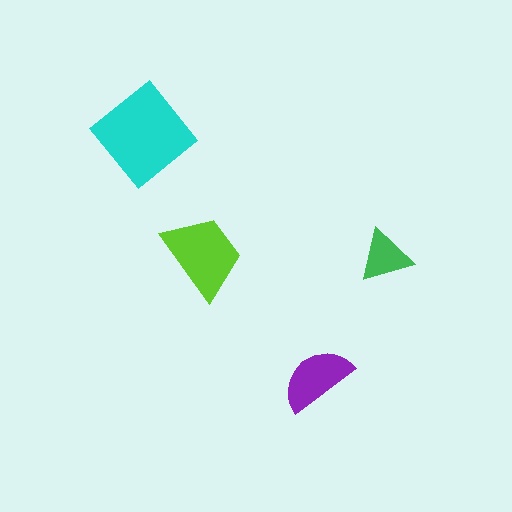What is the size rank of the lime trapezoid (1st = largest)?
2nd.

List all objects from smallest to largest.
The green triangle, the purple semicircle, the lime trapezoid, the cyan diamond.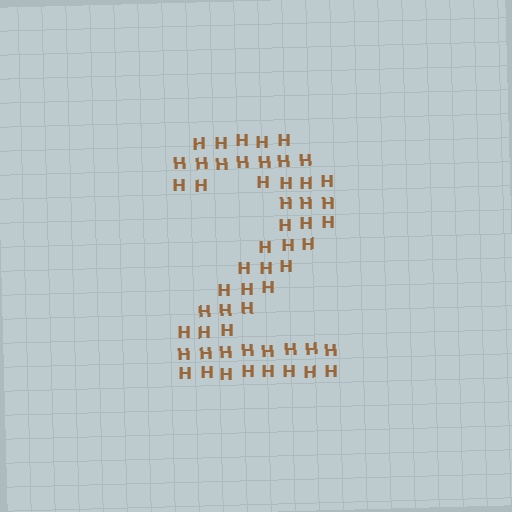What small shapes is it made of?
It is made of small letter H's.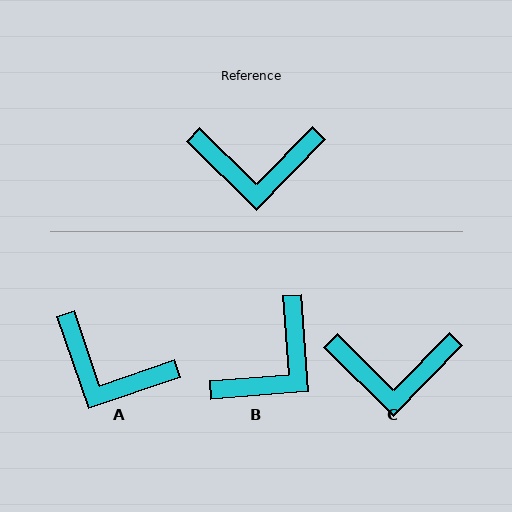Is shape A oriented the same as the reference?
No, it is off by about 27 degrees.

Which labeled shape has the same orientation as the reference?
C.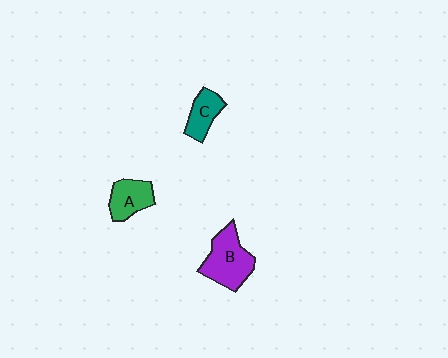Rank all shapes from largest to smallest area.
From largest to smallest: B (purple), A (green), C (teal).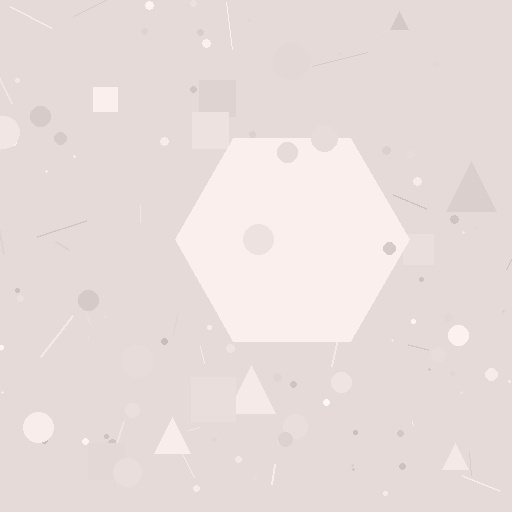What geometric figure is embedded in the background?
A hexagon is embedded in the background.